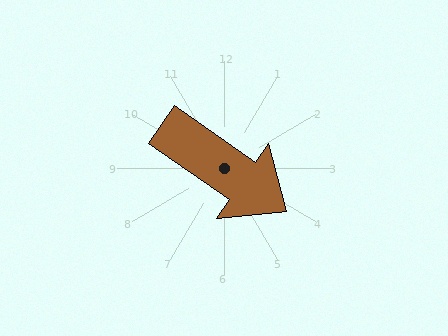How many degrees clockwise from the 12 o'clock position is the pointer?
Approximately 125 degrees.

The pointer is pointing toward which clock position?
Roughly 4 o'clock.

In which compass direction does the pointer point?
Southeast.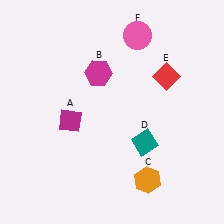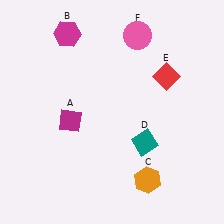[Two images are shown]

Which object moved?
The magenta hexagon (B) moved up.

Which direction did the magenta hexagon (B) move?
The magenta hexagon (B) moved up.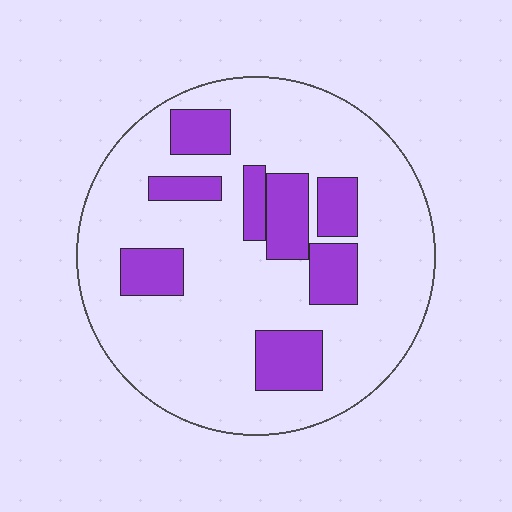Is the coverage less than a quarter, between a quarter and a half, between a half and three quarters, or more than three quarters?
Less than a quarter.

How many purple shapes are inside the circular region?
8.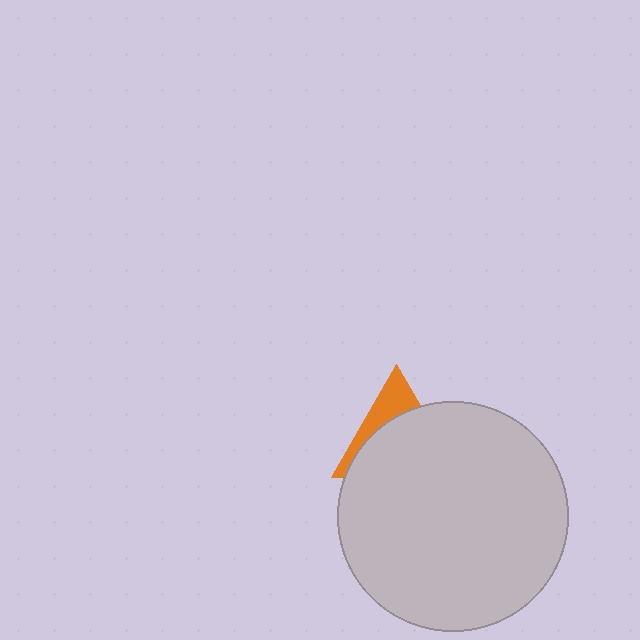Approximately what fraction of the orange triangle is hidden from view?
Roughly 69% of the orange triangle is hidden behind the light gray circle.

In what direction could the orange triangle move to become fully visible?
The orange triangle could move up. That would shift it out from behind the light gray circle entirely.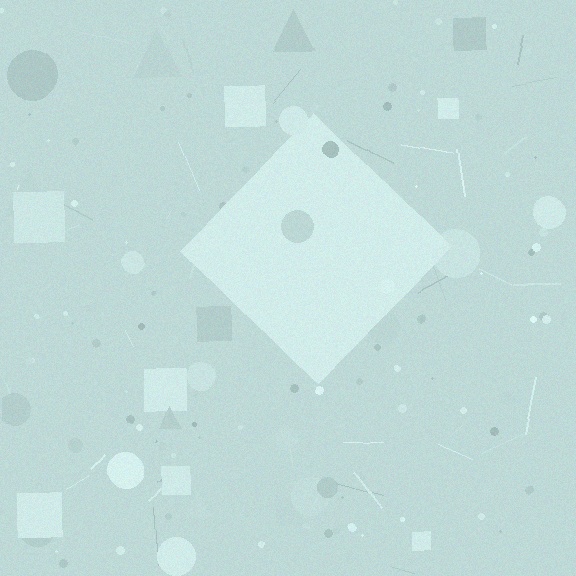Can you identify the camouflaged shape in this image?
The camouflaged shape is a diamond.